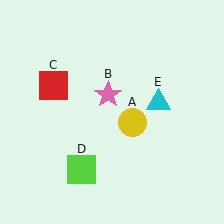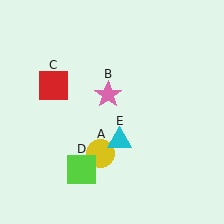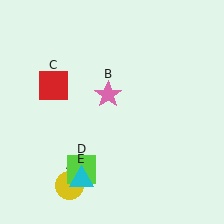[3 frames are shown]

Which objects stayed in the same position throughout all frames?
Pink star (object B) and red square (object C) and lime square (object D) remained stationary.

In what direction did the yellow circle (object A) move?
The yellow circle (object A) moved down and to the left.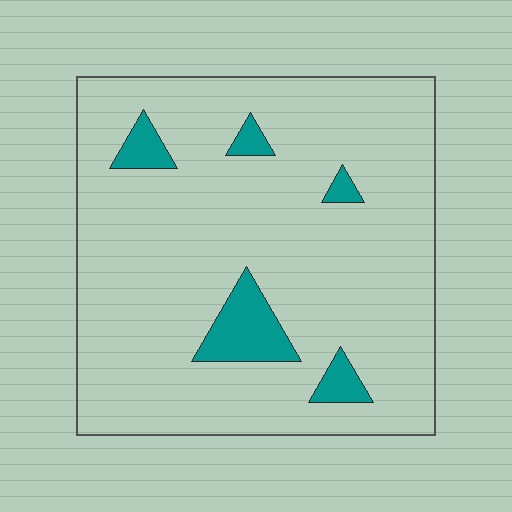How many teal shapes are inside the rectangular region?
5.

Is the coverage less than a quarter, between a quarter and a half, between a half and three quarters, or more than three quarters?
Less than a quarter.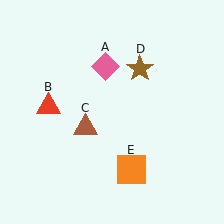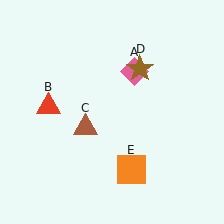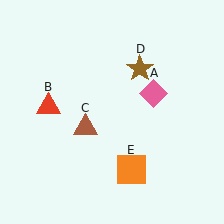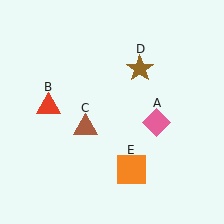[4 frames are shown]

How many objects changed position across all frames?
1 object changed position: pink diamond (object A).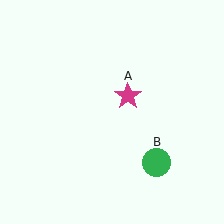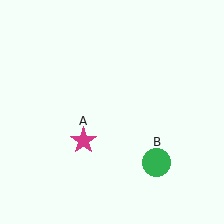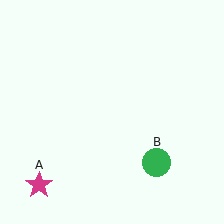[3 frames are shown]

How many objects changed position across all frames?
1 object changed position: magenta star (object A).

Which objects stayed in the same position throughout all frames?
Green circle (object B) remained stationary.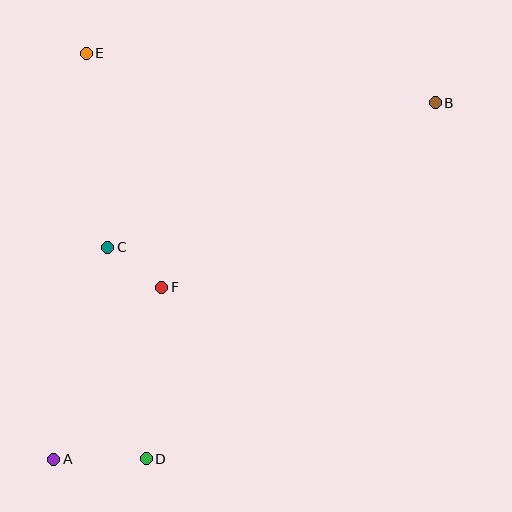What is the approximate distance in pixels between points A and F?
The distance between A and F is approximately 203 pixels.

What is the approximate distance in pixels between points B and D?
The distance between B and D is approximately 458 pixels.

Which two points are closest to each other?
Points C and F are closest to each other.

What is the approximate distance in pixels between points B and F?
The distance between B and F is approximately 330 pixels.